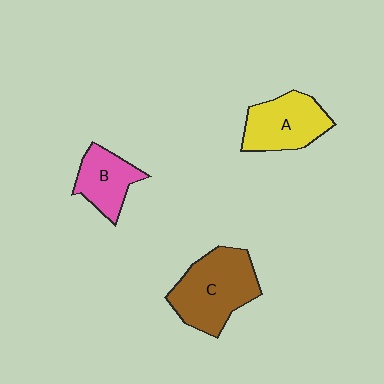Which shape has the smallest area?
Shape B (pink).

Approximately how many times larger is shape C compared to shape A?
Approximately 1.3 times.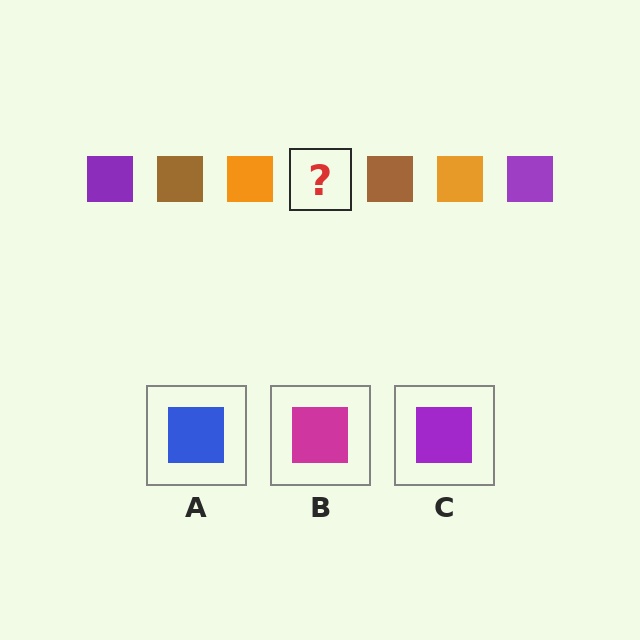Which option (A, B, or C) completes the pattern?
C.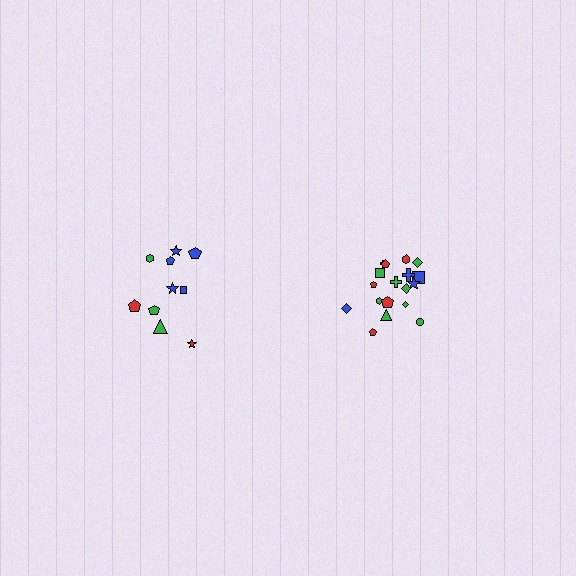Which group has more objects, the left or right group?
The right group.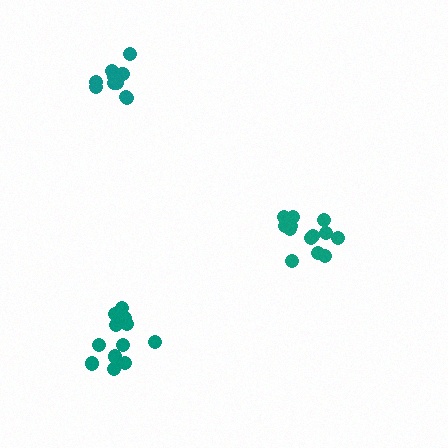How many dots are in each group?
Group 1: 14 dots, Group 2: 10 dots, Group 3: 12 dots (36 total).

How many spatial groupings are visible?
There are 3 spatial groupings.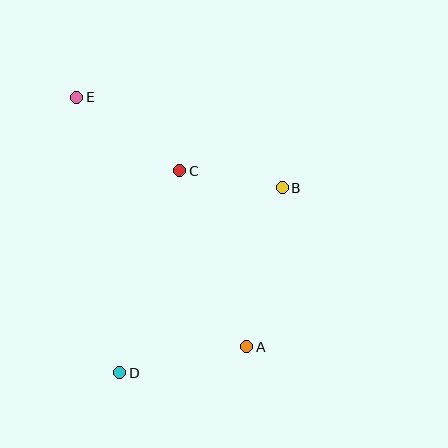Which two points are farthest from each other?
Points A and E are farthest from each other.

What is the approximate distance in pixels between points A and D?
The distance between A and D is approximately 130 pixels.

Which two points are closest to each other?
Points B and C are closest to each other.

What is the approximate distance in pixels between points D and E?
The distance between D and E is approximately 279 pixels.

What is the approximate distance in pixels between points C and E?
The distance between C and E is approximately 126 pixels.